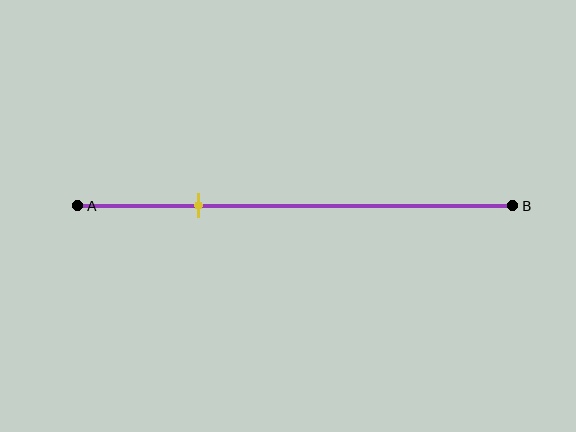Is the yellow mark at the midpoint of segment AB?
No, the mark is at about 30% from A, not at the 50% midpoint.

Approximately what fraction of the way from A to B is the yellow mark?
The yellow mark is approximately 30% of the way from A to B.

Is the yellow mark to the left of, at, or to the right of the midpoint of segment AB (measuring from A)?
The yellow mark is to the left of the midpoint of segment AB.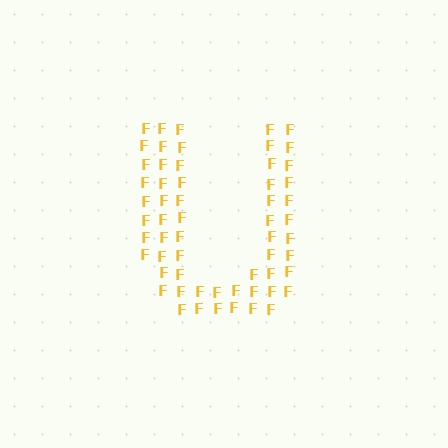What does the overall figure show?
The overall figure shows the letter U.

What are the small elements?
The small elements are letter F's.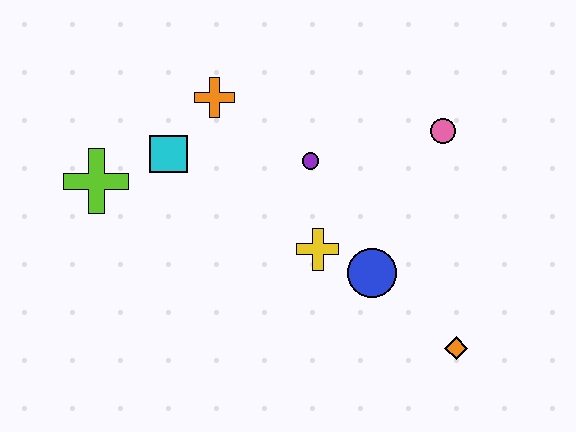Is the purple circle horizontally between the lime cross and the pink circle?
Yes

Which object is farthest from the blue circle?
The lime cross is farthest from the blue circle.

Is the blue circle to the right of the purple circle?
Yes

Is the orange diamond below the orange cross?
Yes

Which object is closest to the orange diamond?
The blue circle is closest to the orange diamond.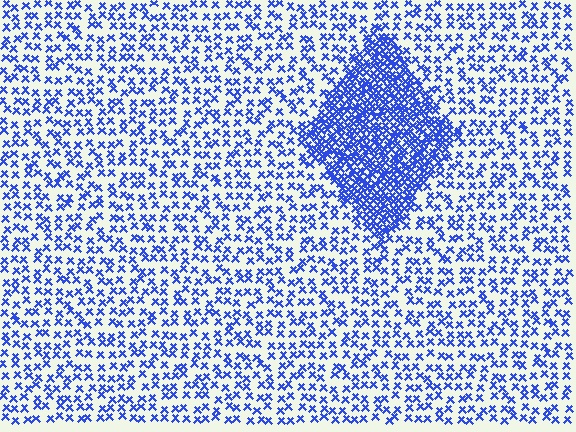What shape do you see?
I see a diamond.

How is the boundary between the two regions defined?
The boundary is defined by a change in element density (approximately 2.8x ratio). All elements are the same color, size, and shape.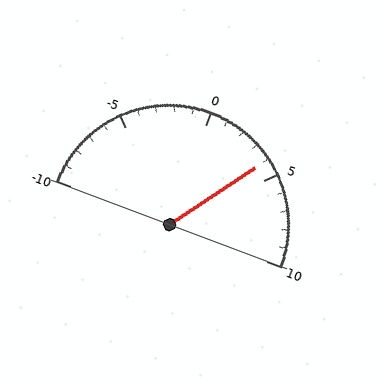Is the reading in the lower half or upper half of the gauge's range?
The reading is in the upper half of the range (-10 to 10).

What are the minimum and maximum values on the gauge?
The gauge ranges from -10 to 10.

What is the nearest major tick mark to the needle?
The nearest major tick mark is 5.